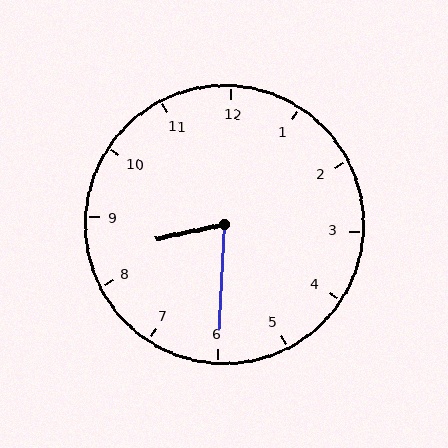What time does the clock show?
8:30.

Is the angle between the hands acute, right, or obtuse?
It is acute.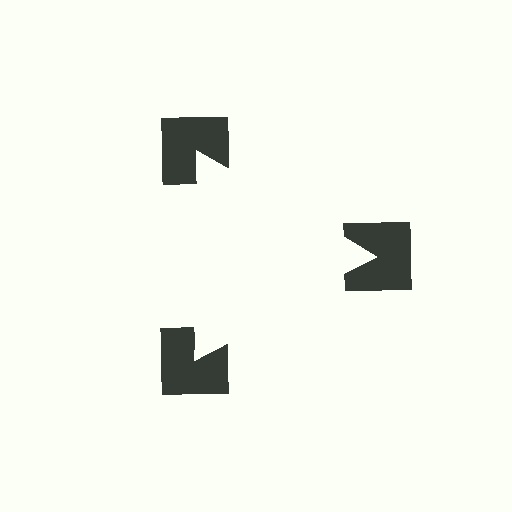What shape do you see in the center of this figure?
An illusory triangle — its edges are inferred from the aligned wedge cuts in the notched squares, not physically drawn.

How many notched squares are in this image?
There are 3 — one at each vertex of the illusory triangle.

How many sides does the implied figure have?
3 sides.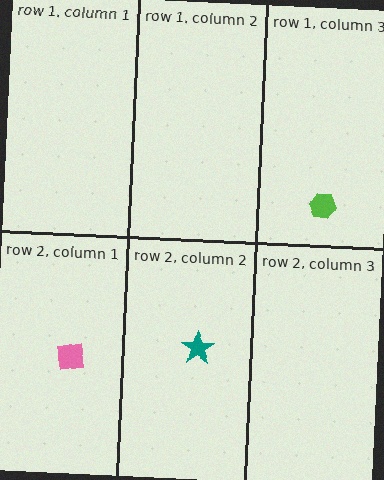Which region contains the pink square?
The row 2, column 1 region.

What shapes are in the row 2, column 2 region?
The teal star.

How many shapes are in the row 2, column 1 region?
1.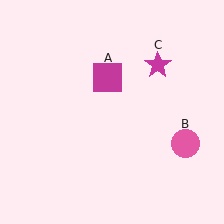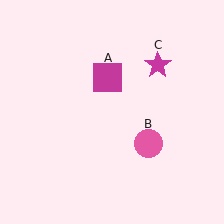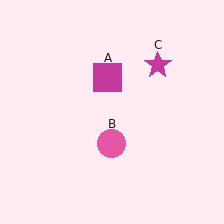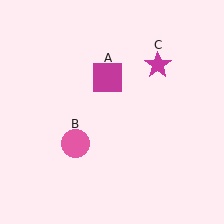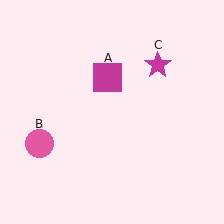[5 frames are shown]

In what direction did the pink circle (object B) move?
The pink circle (object B) moved left.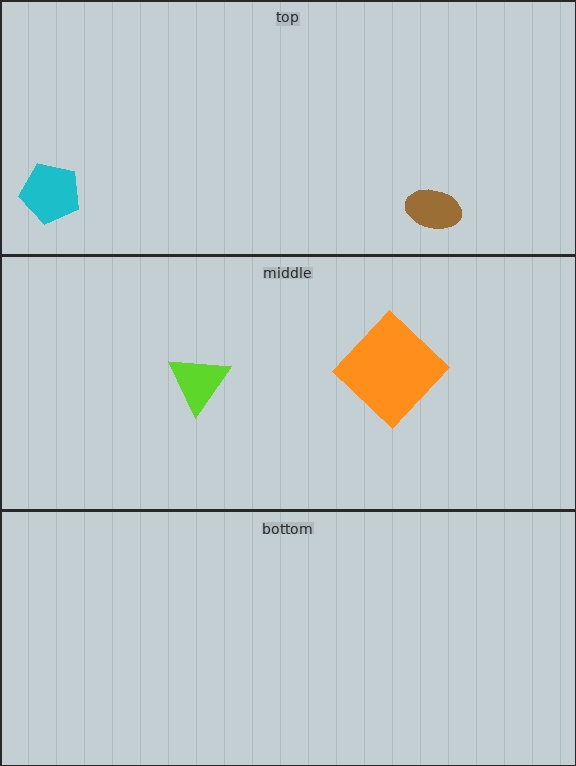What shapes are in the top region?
The cyan pentagon, the brown ellipse.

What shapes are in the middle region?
The lime triangle, the orange diamond.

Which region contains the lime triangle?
The middle region.